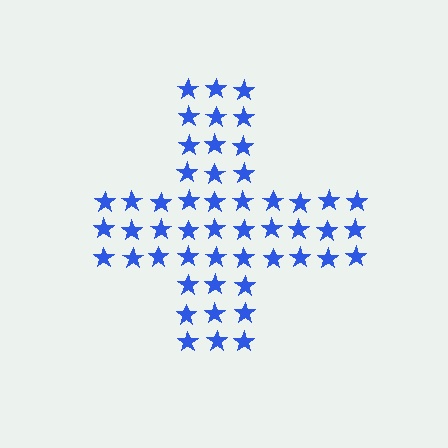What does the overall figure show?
The overall figure shows a cross.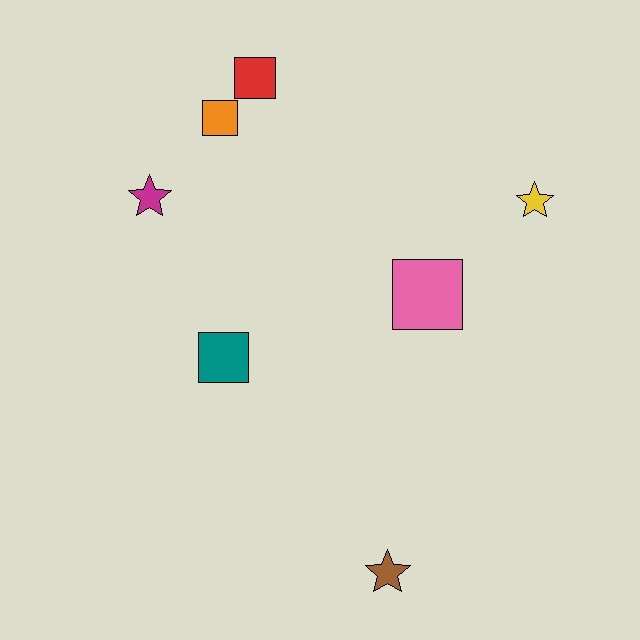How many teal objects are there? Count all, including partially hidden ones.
There is 1 teal object.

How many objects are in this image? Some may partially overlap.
There are 7 objects.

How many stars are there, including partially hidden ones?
There are 3 stars.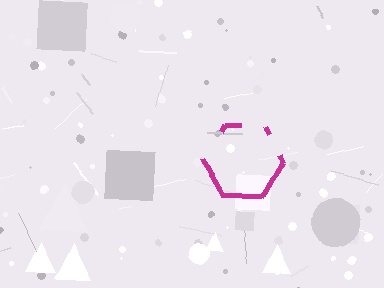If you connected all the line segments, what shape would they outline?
They would outline a hexagon.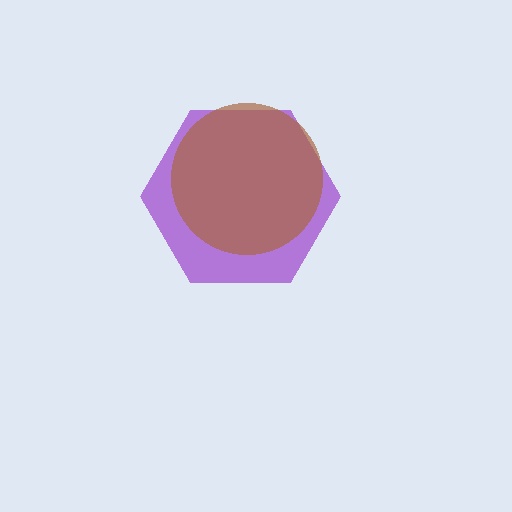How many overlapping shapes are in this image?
There are 2 overlapping shapes in the image.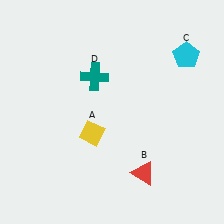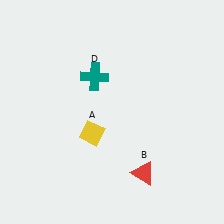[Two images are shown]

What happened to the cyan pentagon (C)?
The cyan pentagon (C) was removed in Image 2. It was in the top-right area of Image 1.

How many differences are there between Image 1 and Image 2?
There is 1 difference between the two images.